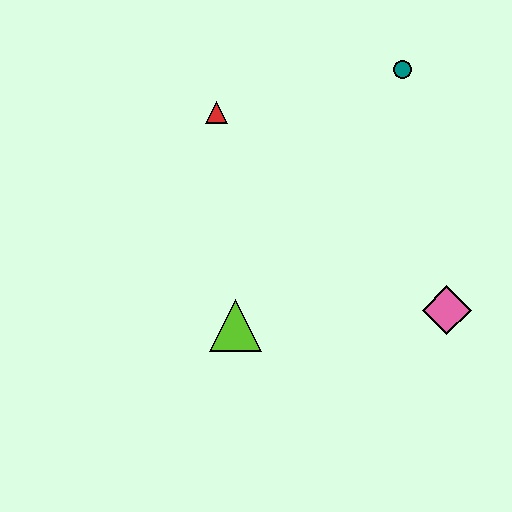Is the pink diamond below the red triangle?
Yes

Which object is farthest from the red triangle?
The pink diamond is farthest from the red triangle.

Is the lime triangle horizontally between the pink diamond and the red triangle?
Yes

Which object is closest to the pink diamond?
The lime triangle is closest to the pink diamond.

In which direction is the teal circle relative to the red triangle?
The teal circle is to the right of the red triangle.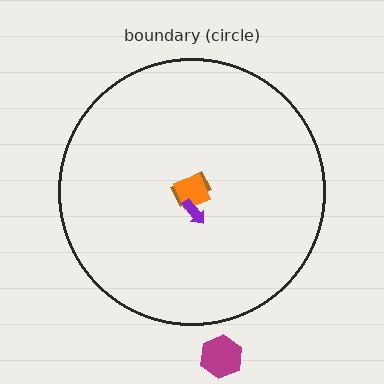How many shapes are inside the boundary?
3 inside, 1 outside.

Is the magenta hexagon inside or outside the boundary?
Outside.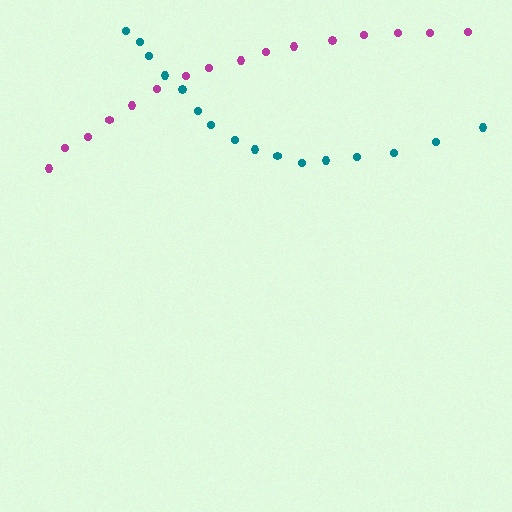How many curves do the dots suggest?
There are 2 distinct paths.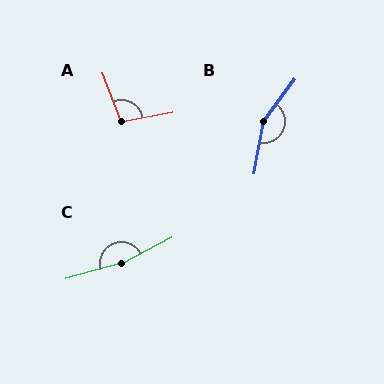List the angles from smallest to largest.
A (101°), B (153°), C (169°).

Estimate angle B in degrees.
Approximately 153 degrees.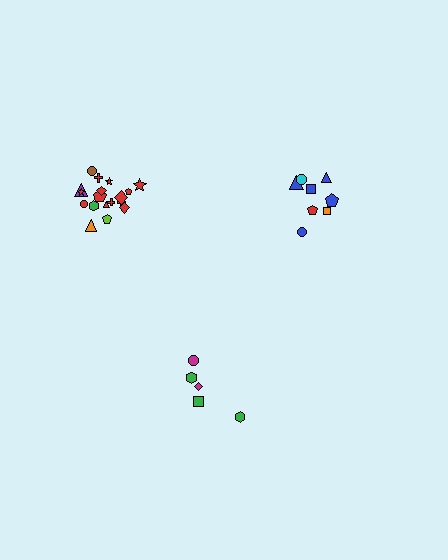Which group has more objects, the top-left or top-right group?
The top-left group.